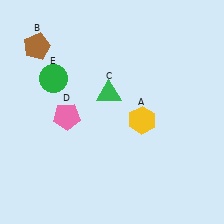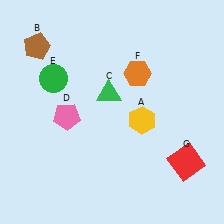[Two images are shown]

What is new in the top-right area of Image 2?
An orange hexagon (F) was added in the top-right area of Image 2.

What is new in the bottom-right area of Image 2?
A red square (G) was added in the bottom-right area of Image 2.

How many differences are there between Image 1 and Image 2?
There are 2 differences between the two images.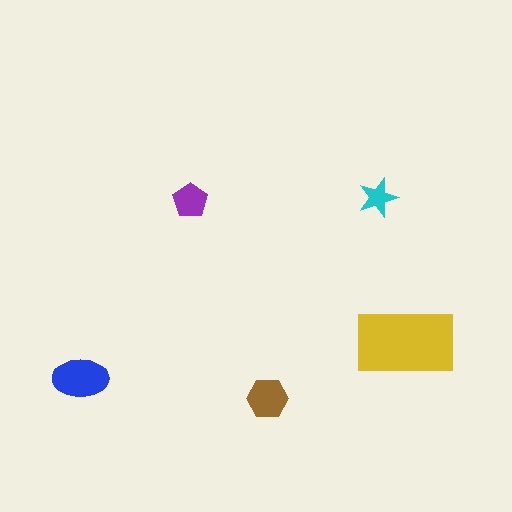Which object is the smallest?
The cyan star.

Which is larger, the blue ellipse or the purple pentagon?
The blue ellipse.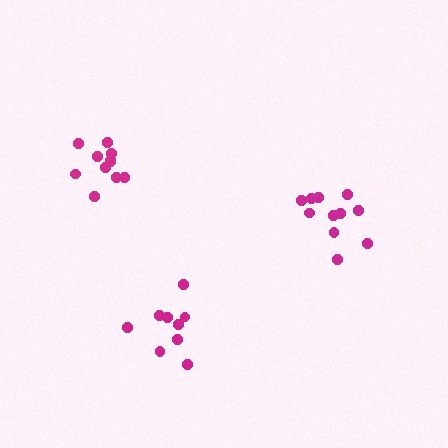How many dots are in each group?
Group 1: 11 dots, Group 2: 11 dots, Group 3: 9 dots (31 total).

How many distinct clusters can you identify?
There are 3 distinct clusters.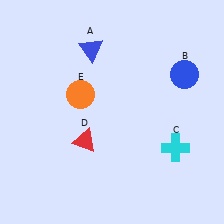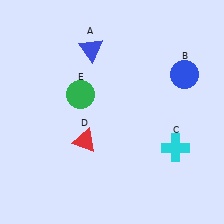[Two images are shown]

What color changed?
The circle (E) changed from orange in Image 1 to green in Image 2.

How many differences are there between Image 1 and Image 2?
There is 1 difference between the two images.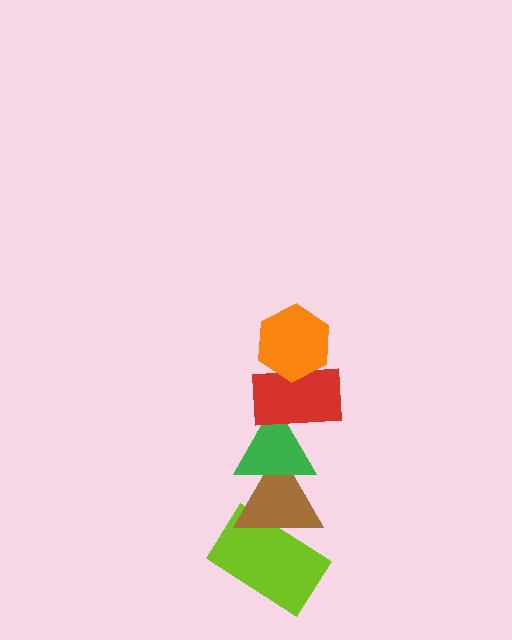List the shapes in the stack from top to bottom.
From top to bottom: the orange hexagon, the red rectangle, the green triangle, the brown triangle, the lime rectangle.